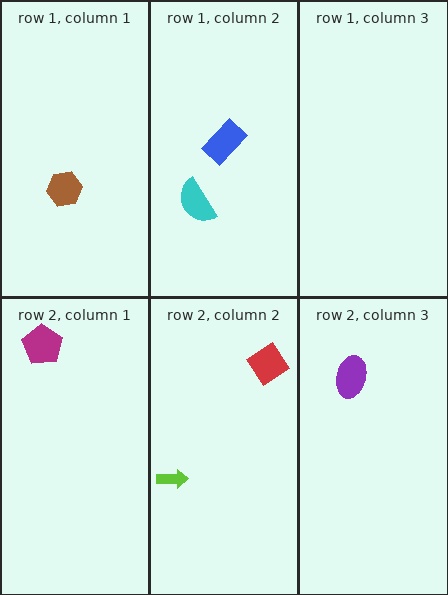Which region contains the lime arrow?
The row 2, column 2 region.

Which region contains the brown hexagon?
The row 1, column 1 region.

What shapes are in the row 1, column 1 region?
The brown hexagon.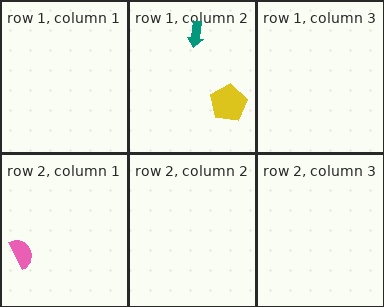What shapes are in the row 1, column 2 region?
The yellow pentagon, the teal arrow.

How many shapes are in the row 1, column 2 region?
2.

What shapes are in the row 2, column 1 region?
The pink semicircle.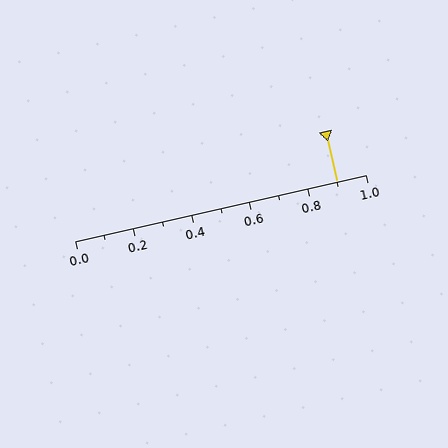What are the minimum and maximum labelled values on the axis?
The axis runs from 0.0 to 1.0.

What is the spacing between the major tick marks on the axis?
The major ticks are spaced 0.2 apart.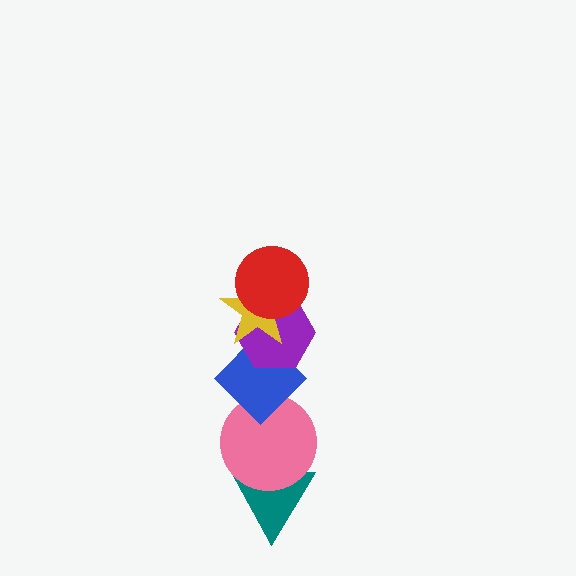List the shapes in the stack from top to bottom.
From top to bottom: the red circle, the yellow star, the purple hexagon, the blue diamond, the pink circle, the teal triangle.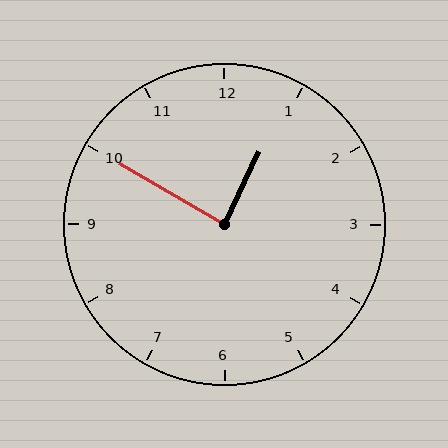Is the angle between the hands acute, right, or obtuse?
It is right.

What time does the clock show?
12:50.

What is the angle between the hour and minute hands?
Approximately 85 degrees.